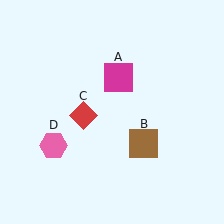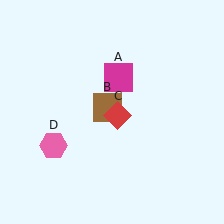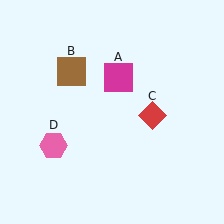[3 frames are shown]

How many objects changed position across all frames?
2 objects changed position: brown square (object B), red diamond (object C).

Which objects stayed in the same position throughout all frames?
Magenta square (object A) and pink hexagon (object D) remained stationary.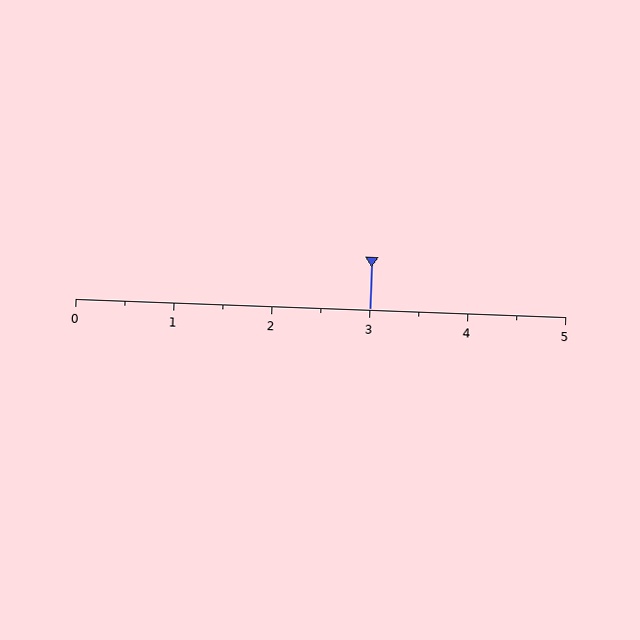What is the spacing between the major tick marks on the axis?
The major ticks are spaced 1 apart.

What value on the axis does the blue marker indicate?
The marker indicates approximately 3.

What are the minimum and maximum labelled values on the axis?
The axis runs from 0 to 5.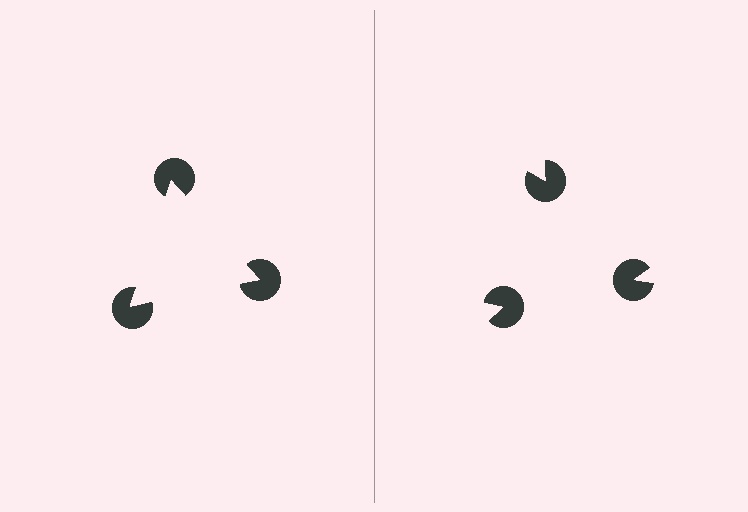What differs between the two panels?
The pac-man discs are positioned identically on both sides; only the wedge orientations differ. On the left they align to a triangle; on the right they are misaligned.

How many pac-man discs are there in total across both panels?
6 — 3 on each side.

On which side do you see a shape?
An illusory triangle appears on the left side. On the right side the wedge cuts are rotated, so no coherent shape forms.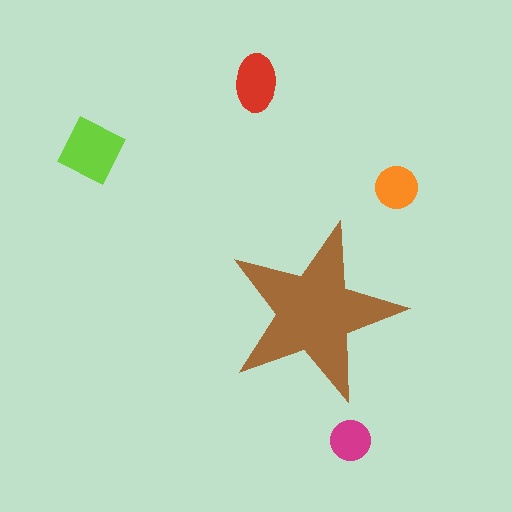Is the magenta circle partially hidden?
No, the magenta circle is fully visible.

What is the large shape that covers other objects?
A brown star.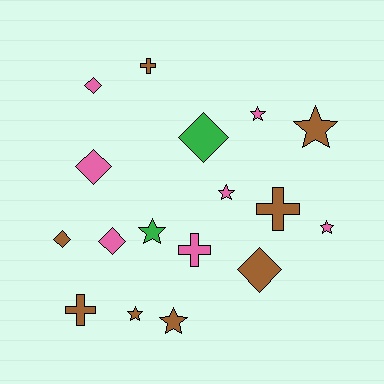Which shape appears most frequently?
Star, with 7 objects.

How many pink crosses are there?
There is 1 pink cross.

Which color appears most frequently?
Brown, with 8 objects.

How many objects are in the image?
There are 17 objects.